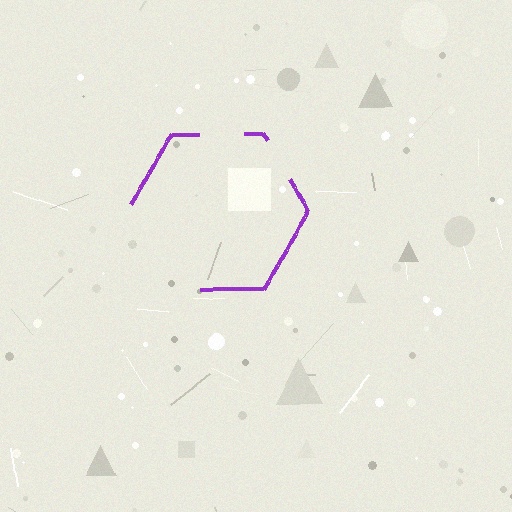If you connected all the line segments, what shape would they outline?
They would outline a hexagon.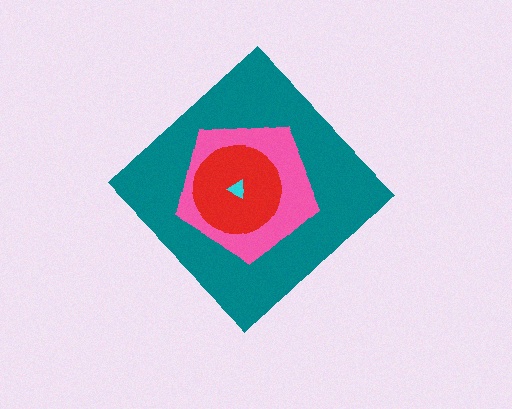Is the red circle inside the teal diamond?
Yes.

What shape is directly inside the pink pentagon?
The red circle.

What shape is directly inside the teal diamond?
The pink pentagon.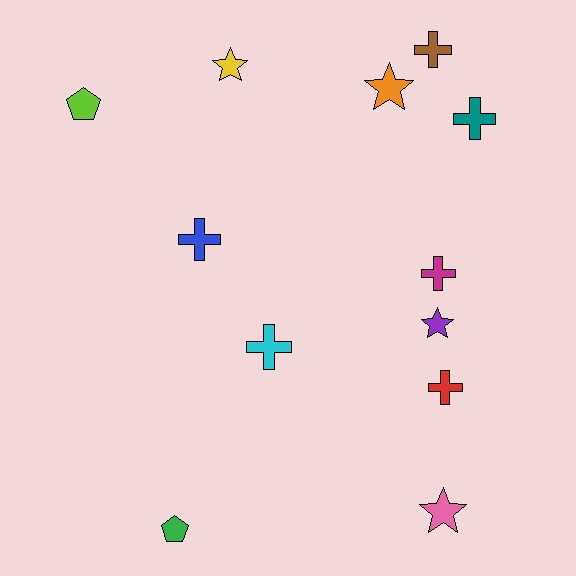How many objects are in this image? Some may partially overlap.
There are 12 objects.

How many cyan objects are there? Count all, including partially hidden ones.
There is 1 cyan object.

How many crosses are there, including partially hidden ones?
There are 6 crosses.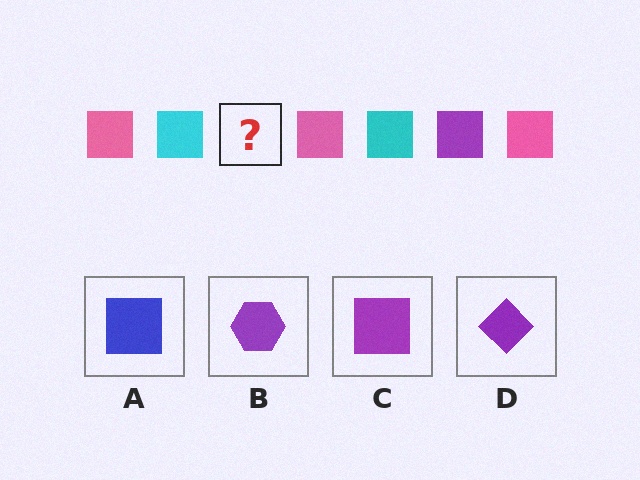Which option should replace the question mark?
Option C.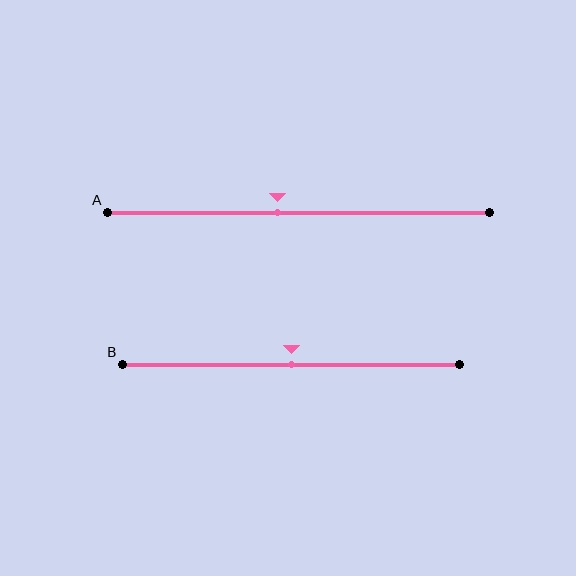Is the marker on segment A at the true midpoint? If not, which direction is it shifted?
No, the marker on segment A is shifted to the left by about 5% of the segment length.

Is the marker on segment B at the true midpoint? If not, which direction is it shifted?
Yes, the marker on segment B is at the true midpoint.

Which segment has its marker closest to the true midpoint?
Segment B has its marker closest to the true midpoint.